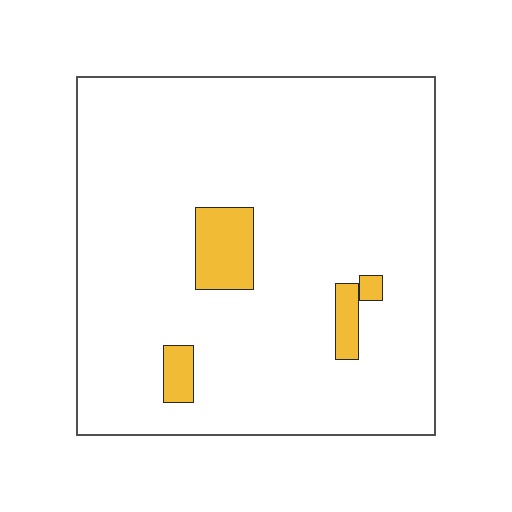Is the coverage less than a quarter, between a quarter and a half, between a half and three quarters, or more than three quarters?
Less than a quarter.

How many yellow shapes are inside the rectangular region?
4.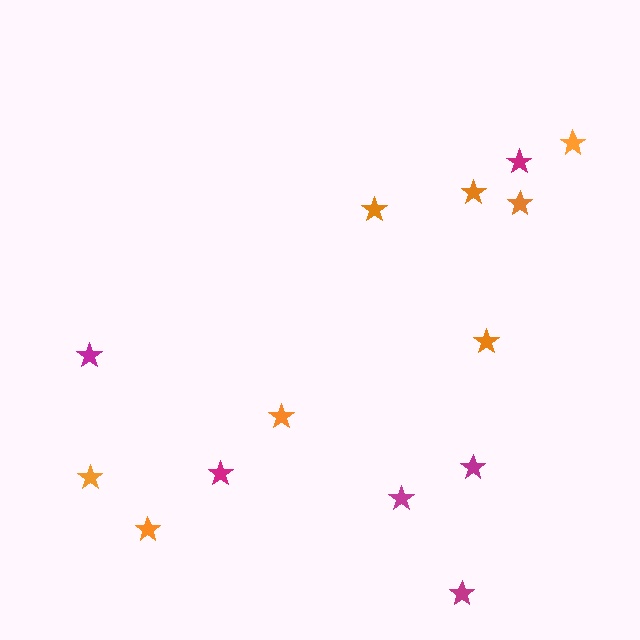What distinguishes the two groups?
There are 2 groups: one group of orange stars (8) and one group of magenta stars (6).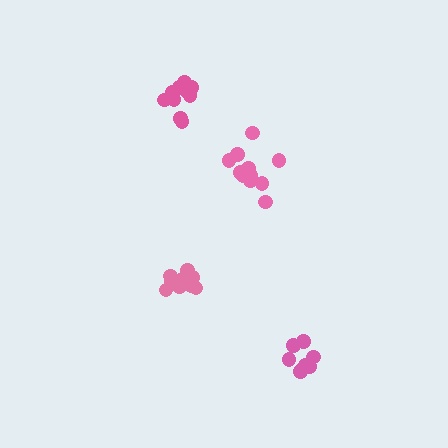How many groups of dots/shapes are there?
There are 4 groups.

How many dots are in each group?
Group 1: 10 dots, Group 2: 12 dots, Group 3: 11 dots, Group 4: 9 dots (42 total).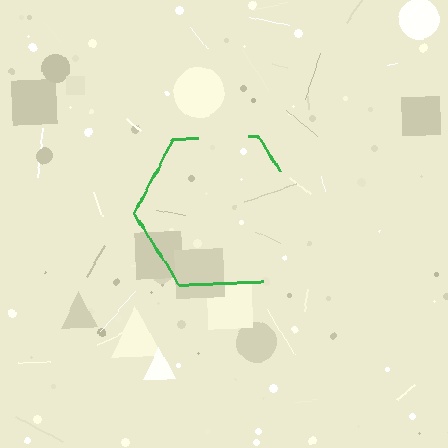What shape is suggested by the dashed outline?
The dashed outline suggests a hexagon.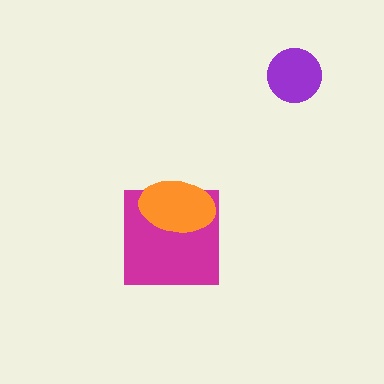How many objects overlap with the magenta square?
1 object overlaps with the magenta square.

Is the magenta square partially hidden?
Yes, it is partially covered by another shape.